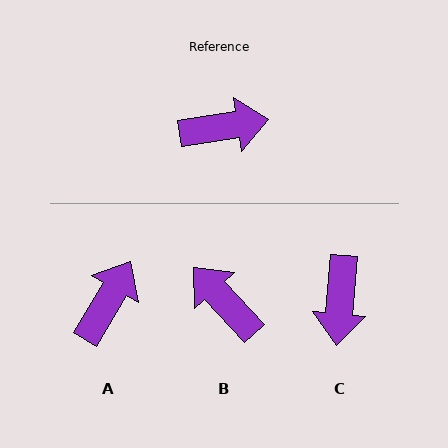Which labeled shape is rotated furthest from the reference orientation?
B, about 123 degrees away.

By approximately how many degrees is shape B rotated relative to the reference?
Approximately 123 degrees counter-clockwise.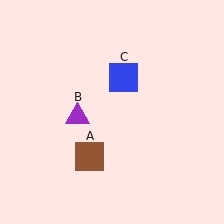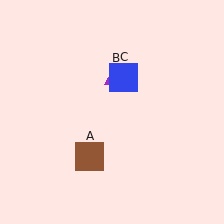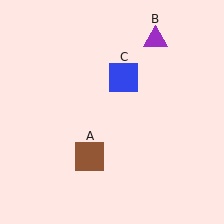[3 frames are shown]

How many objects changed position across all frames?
1 object changed position: purple triangle (object B).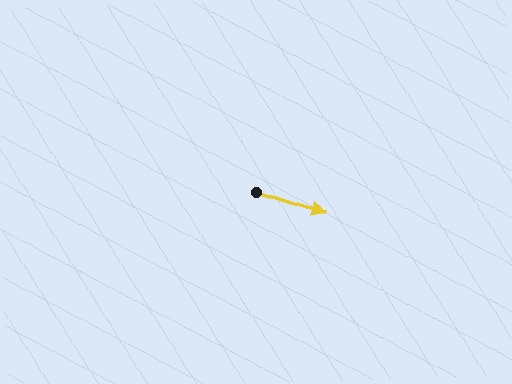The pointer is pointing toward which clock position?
Roughly 4 o'clock.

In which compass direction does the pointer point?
East.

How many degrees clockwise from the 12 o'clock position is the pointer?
Approximately 108 degrees.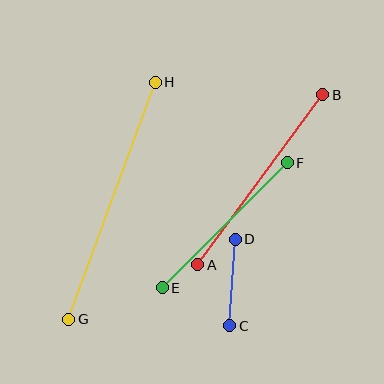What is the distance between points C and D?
The distance is approximately 87 pixels.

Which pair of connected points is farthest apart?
Points G and H are farthest apart.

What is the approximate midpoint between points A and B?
The midpoint is at approximately (260, 180) pixels.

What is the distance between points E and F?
The distance is approximately 177 pixels.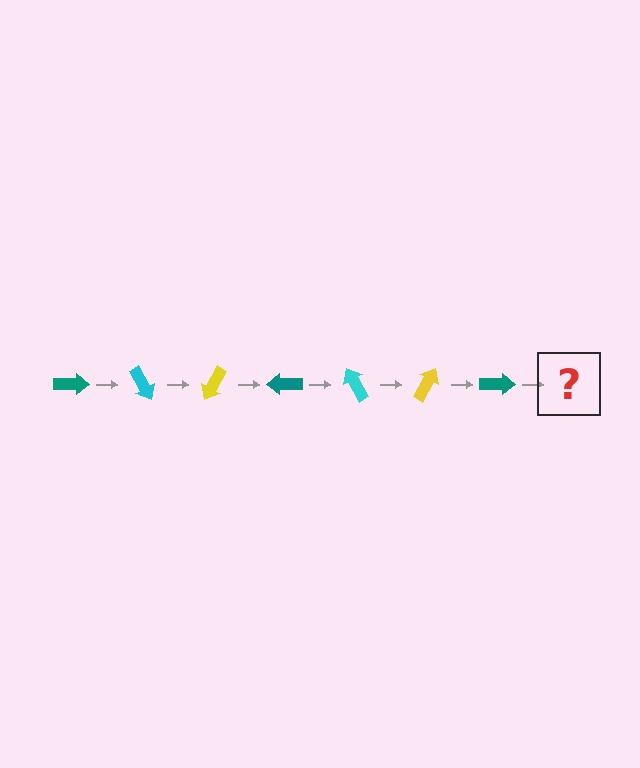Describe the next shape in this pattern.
It should be a cyan arrow, rotated 420 degrees from the start.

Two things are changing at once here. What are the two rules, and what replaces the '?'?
The two rules are that it rotates 60 degrees each step and the color cycles through teal, cyan, and yellow. The '?' should be a cyan arrow, rotated 420 degrees from the start.